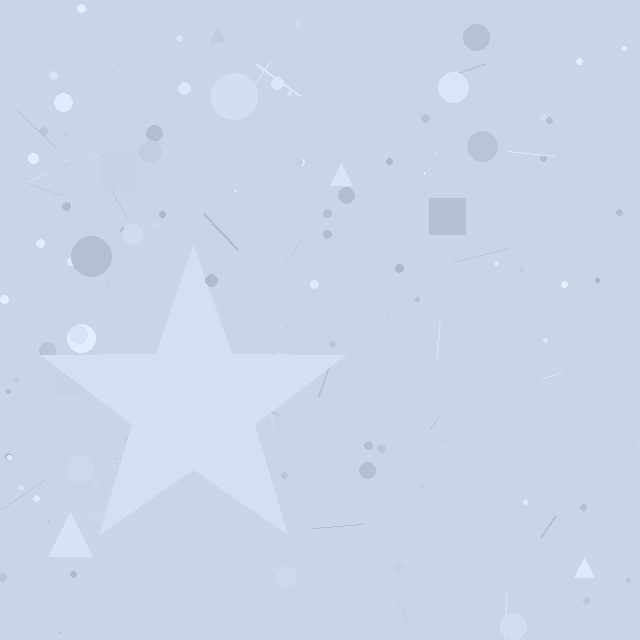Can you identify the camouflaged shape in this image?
The camouflaged shape is a star.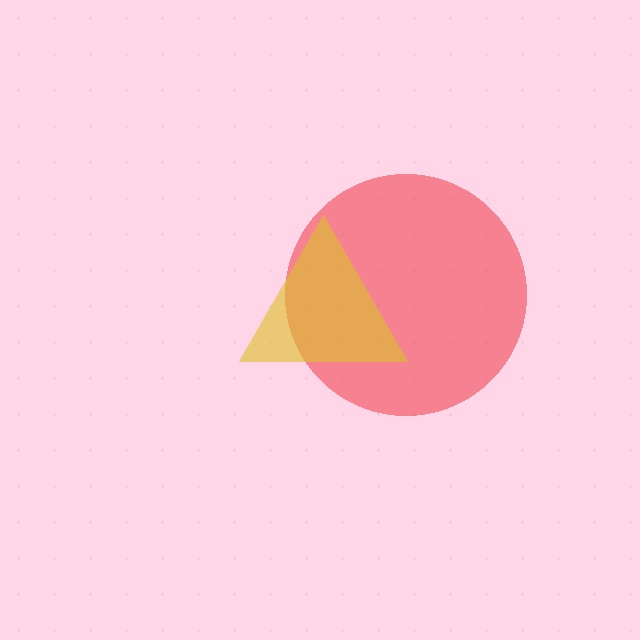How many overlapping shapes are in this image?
There are 2 overlapping shapes in the image.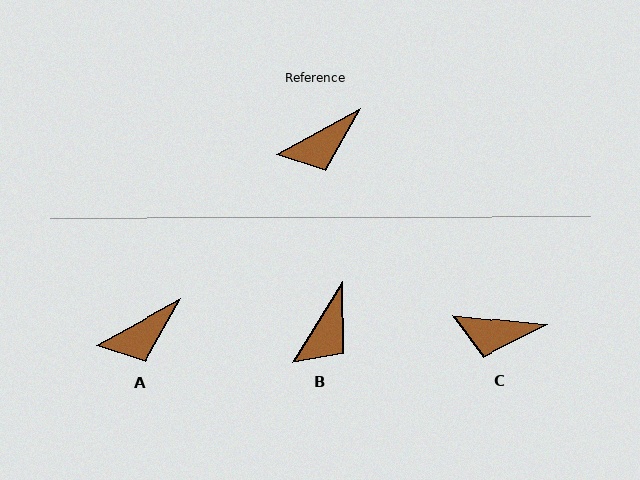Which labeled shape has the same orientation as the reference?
A.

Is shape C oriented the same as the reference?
No, it is off by about 34 degrees.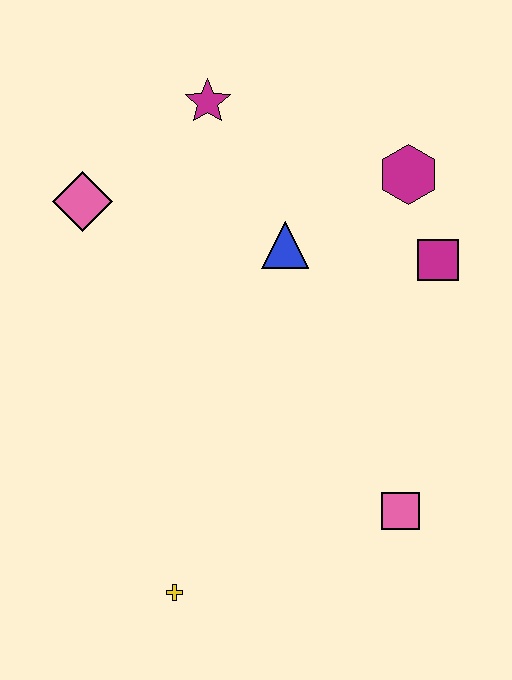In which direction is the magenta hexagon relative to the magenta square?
The magenta hexagon is above the magenta square.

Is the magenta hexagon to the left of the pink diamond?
No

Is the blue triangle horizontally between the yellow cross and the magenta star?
No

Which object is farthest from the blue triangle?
The yellow cross is farthest from the blue triangle.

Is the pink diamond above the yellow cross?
Yes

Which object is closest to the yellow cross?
The pink square is closest to the yellow cross.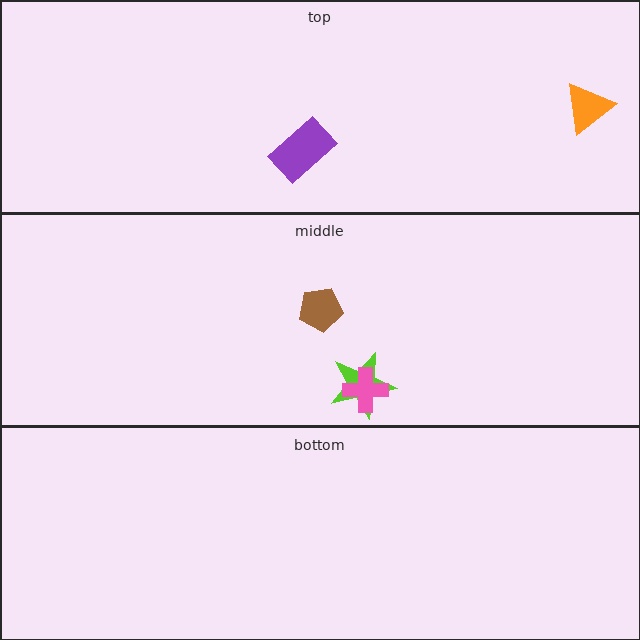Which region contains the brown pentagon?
The middle region.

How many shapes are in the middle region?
3.